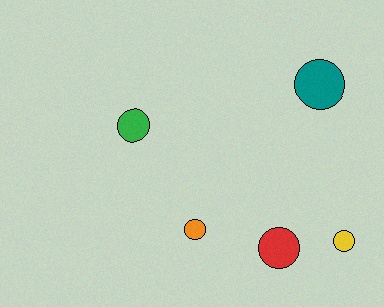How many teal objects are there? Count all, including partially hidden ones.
There is 1 teal object.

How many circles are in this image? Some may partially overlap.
There are 5 circles.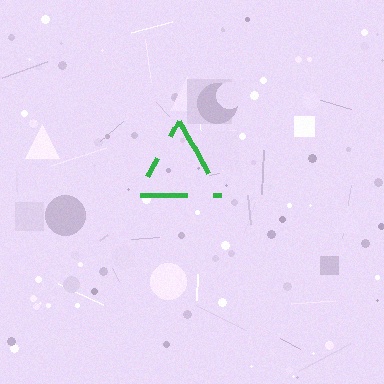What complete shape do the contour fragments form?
The contour fragments form a triangle.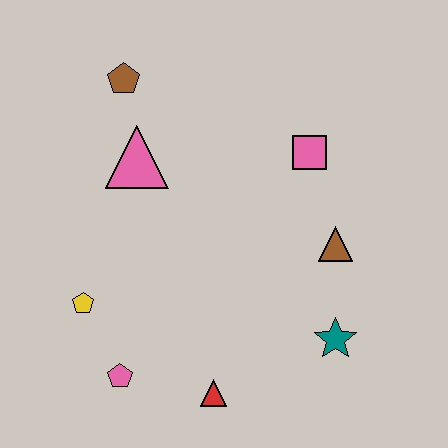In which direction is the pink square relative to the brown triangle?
The pink square is above the brown triangle.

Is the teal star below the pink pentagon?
No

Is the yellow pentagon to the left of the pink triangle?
Yes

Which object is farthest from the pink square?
The pink pentagon is farthest from the pink square.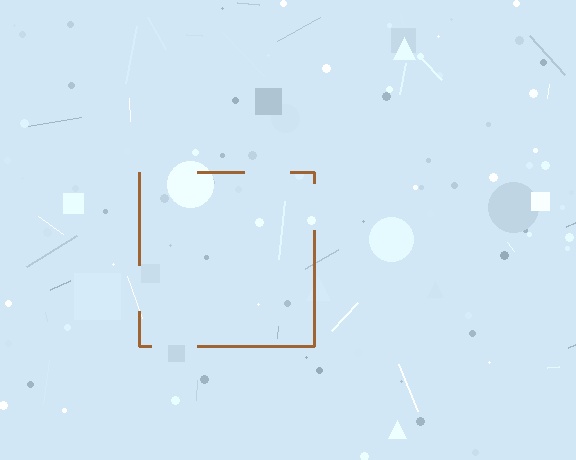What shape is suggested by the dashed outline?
The dashed outline suggests a square.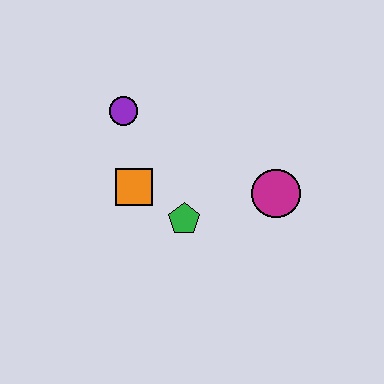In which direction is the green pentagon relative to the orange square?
The green pentagon is to the right of the orange square.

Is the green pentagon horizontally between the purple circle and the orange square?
No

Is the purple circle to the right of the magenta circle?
No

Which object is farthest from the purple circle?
The magenta circle is farthest from the purple circle.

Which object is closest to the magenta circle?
The green pentagon is closest to the magenta circle.